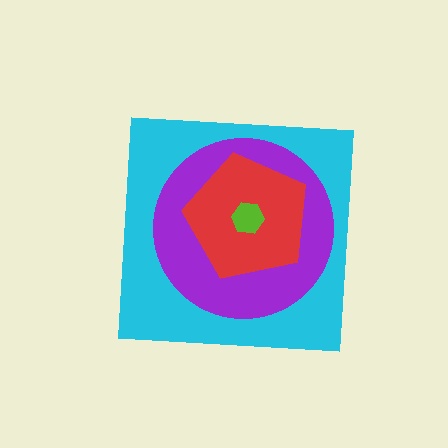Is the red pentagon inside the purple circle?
Yes.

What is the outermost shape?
The cyan square.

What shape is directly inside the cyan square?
The purple circle.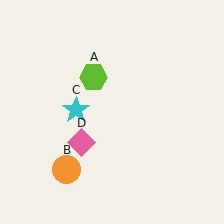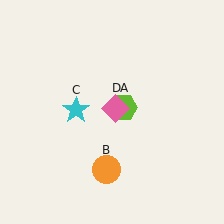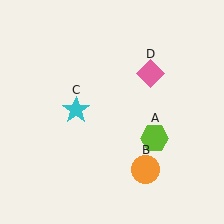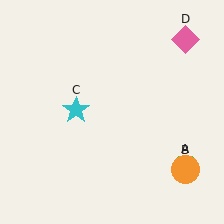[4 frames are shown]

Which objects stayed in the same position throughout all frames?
Cyan star (object C) remained stationary.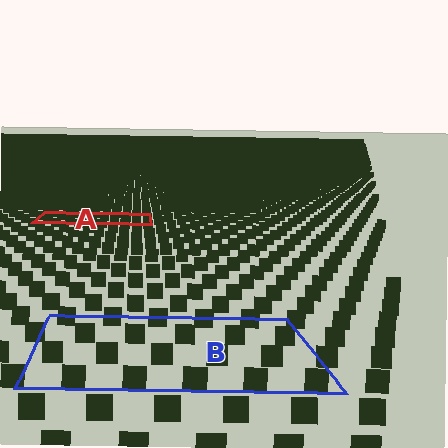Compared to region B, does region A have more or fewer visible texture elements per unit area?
Region A has more texture elements per unit area — they are packed more densely because it is farther away.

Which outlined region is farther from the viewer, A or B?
Region A is farther from the viewer — the texture elements inside it appear smaller and more densely packed.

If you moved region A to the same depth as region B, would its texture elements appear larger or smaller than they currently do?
They would appear larger. At a closer depth, the same texture elements are projected at a bigger on-screen size.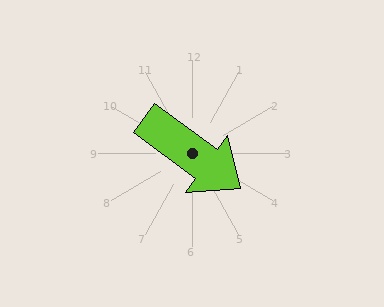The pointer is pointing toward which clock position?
Roughly 4 o'clock.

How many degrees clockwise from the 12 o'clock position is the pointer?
Approximately 126 degrees.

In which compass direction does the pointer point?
Southeast.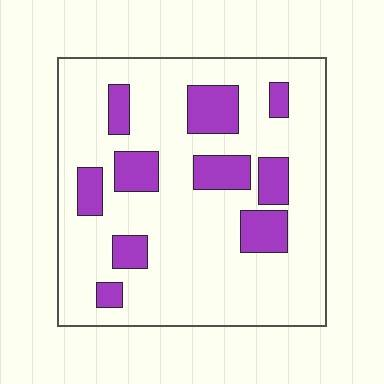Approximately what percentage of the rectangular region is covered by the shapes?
Approximately 20%.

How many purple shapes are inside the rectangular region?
10.